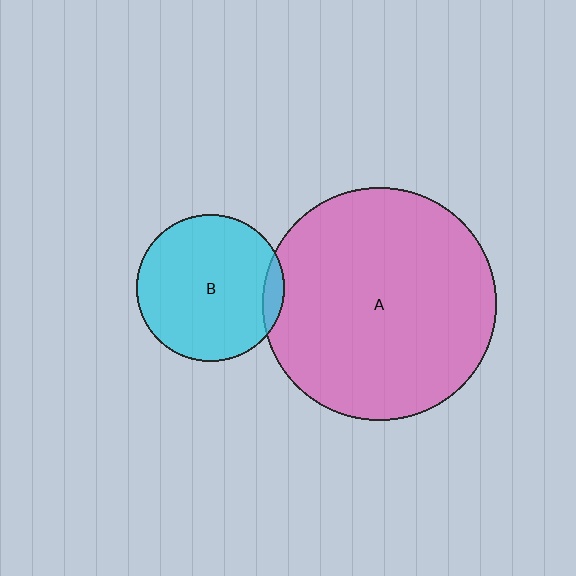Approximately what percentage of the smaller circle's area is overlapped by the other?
Approximately 5%.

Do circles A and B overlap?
Yes.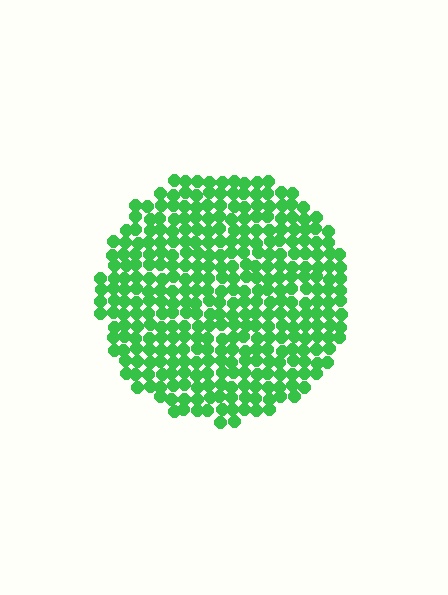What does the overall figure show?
The overall figure shows a circle.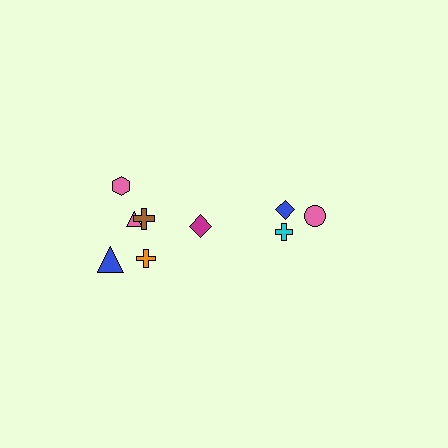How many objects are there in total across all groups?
There are 9 objects.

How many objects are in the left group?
There are 6 objects.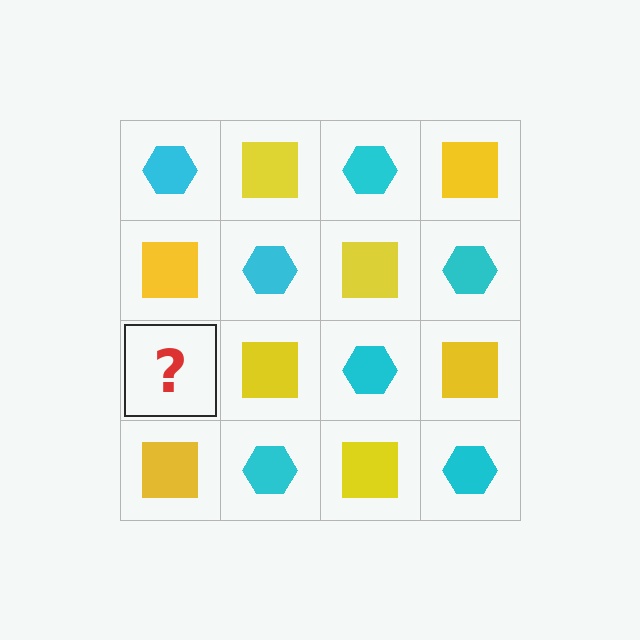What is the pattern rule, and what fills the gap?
The rule is that it alternates cyan hexagon and yellow square in a checkerboard pattern. The gap should be filled with a cyan hexagon.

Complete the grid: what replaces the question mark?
The question mark should be replaced with a cyan hexagon.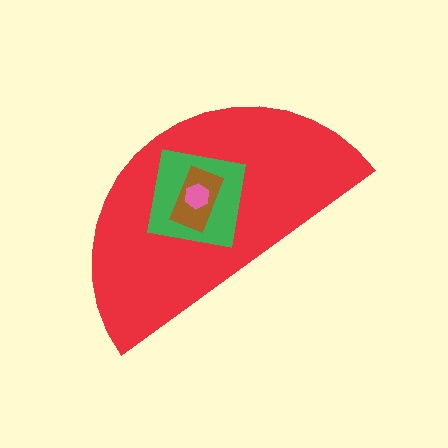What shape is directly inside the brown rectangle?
The pink hexagon.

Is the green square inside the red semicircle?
Yes.